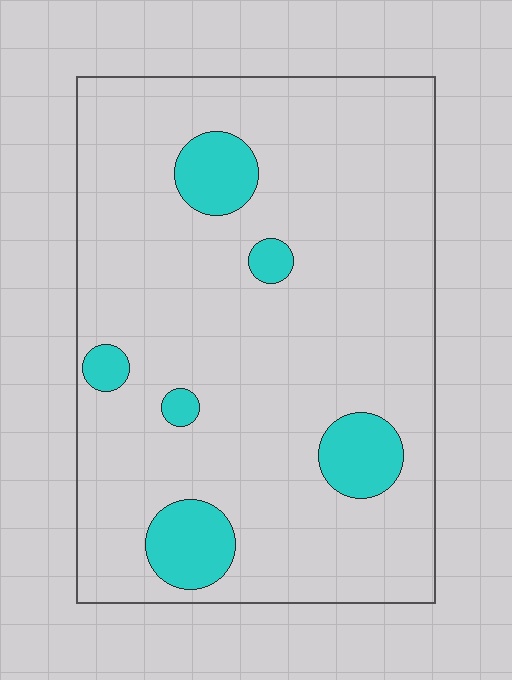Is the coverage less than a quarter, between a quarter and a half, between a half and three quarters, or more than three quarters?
Less than a quarter.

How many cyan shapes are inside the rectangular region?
6.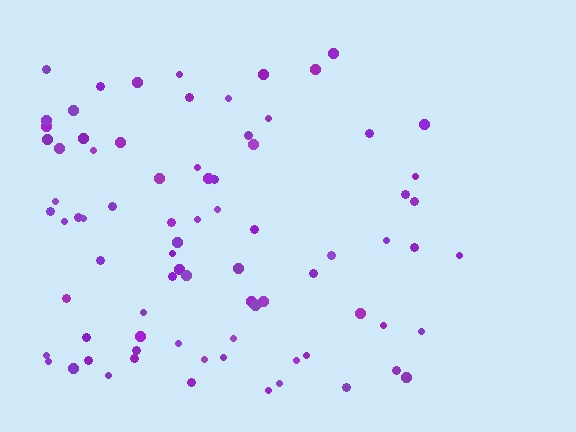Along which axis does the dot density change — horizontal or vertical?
Horizontal.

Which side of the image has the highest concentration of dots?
The left.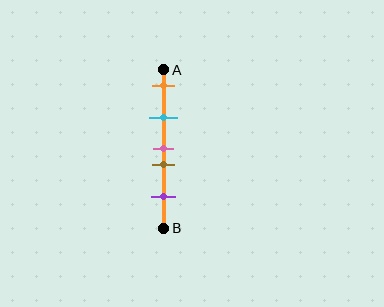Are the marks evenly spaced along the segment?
No, the marks are not evenly spaced.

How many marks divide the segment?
There are 5 marks dividing the segment.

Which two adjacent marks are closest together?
The pink and brown marks are the closest adjacent pair.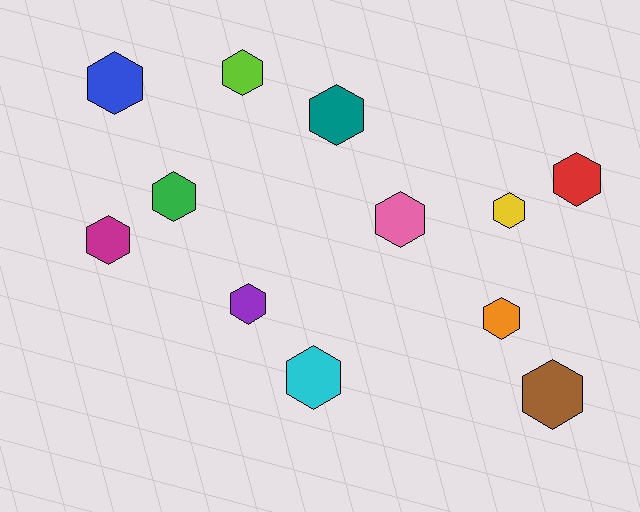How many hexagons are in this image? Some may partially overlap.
There are 12 hexagons.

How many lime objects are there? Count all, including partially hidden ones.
There is 1 lime object.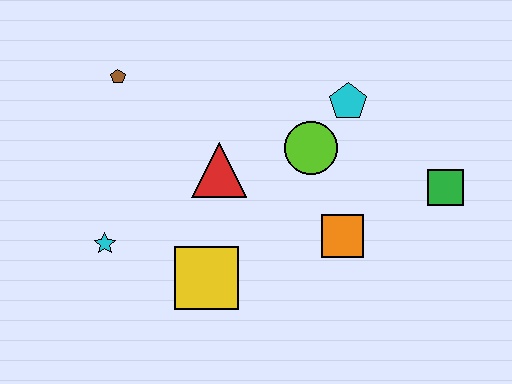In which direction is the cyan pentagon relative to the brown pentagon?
The cyan pentagon is to the right of the brown pentagon.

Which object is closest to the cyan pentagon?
The lime circle is closest to the cyan pentagon.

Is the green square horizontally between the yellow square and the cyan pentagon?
No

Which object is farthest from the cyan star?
The green square is farthest from the cyan star.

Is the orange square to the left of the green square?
Yes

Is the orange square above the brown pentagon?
No